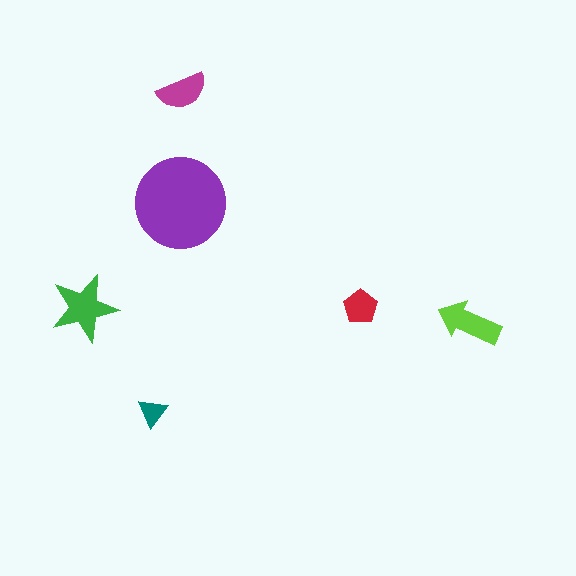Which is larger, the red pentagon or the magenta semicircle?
The magenta semicircle.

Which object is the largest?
The purple circle.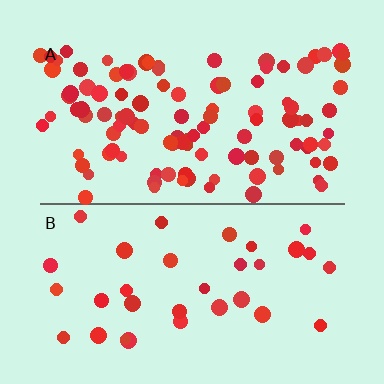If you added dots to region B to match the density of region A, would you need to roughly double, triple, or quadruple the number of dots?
Approximately triple.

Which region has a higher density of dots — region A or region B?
A (the top).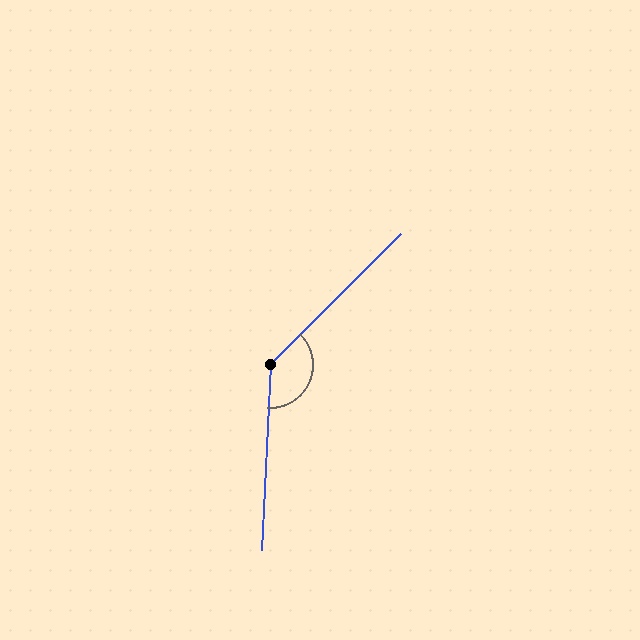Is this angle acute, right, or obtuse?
It is obtuse.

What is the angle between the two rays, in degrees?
Approximately 138 degrees.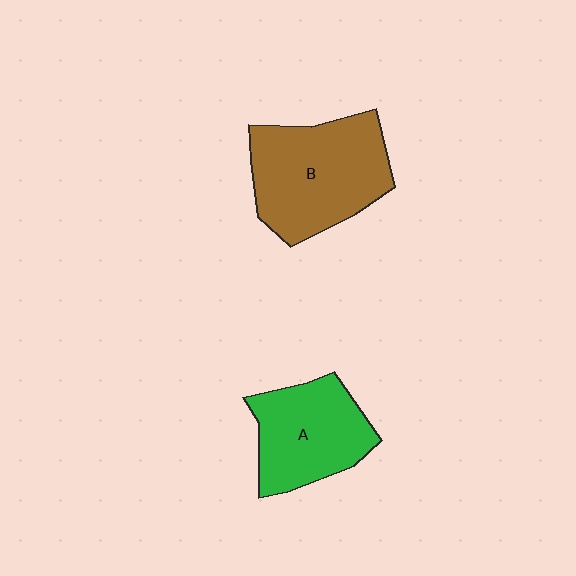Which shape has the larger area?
Shape B (brown).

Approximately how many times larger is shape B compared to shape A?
Approximately 1.3 times.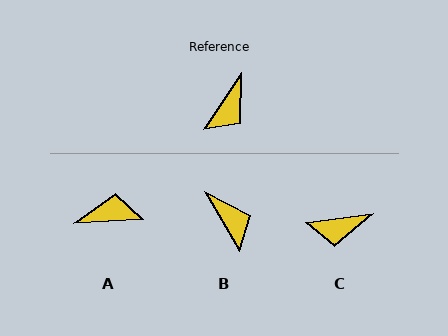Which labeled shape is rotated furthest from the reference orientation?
A, about 127 degrees away.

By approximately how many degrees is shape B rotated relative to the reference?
Approximately 63 degrees counter-clockwise.